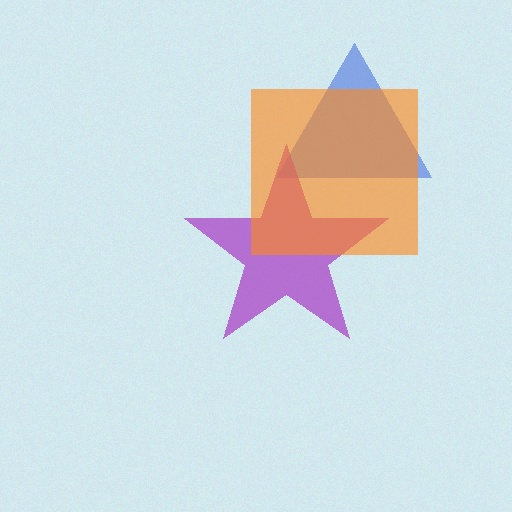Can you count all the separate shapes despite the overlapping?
Yes, there are 3 separate shapes.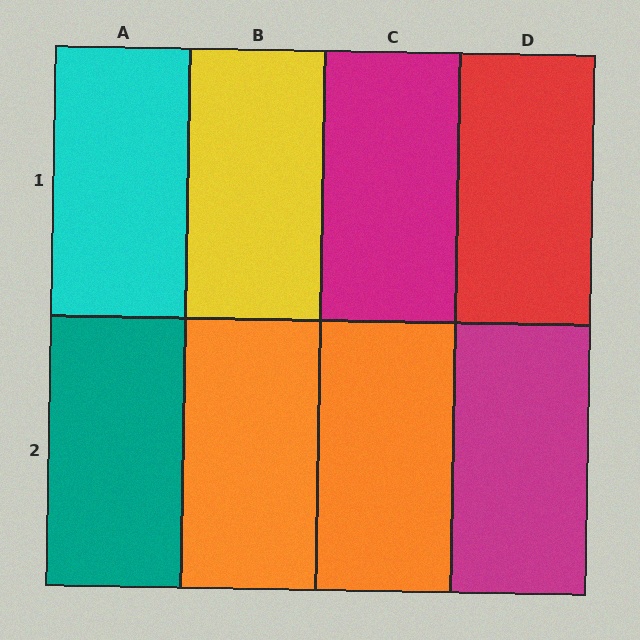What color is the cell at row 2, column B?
Orange.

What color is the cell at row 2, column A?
Teal.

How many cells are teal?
1 cell is teal.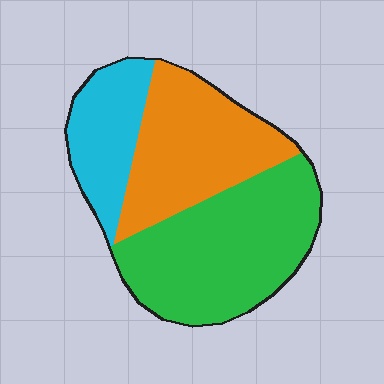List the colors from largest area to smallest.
From largest to smallest: green, orange, cyan.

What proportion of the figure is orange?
Orange covers about 35% of the figure.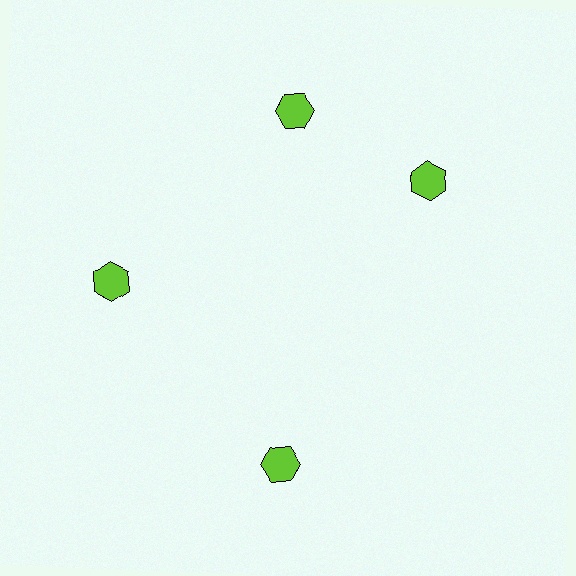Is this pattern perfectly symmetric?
No. The 4 lime hexagons are arranged in a ring, but one element near the 3 o'clock position is rotated out of alignment along the ring, breaking the 4-fold rotational symmetry.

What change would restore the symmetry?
The symmetry would be restored by rotating it back into even spacing with its neighbors so that all 4 hexagons sit at equal angles and equal distance from the center.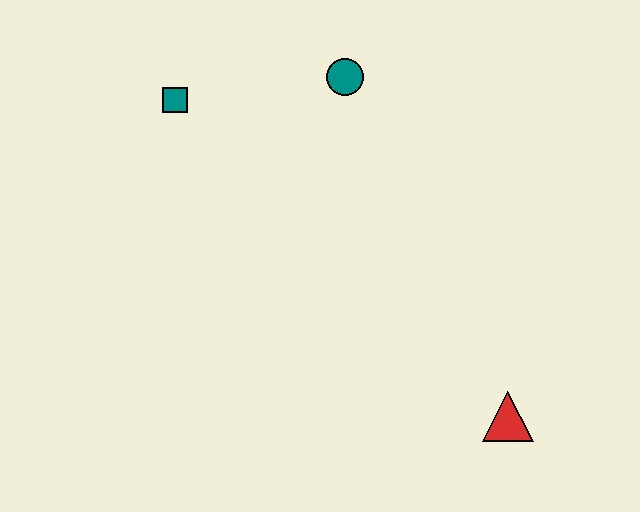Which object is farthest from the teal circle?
The red triangle is farthest from the teal circle.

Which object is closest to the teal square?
The teal circle is closest to the teal square.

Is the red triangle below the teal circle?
Yes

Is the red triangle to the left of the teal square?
No